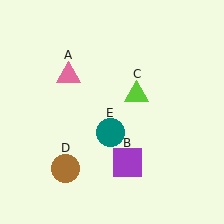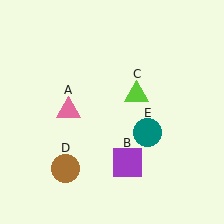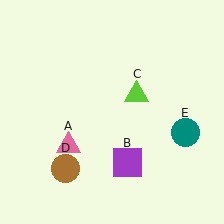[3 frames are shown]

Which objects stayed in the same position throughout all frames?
Purple square (object B) and lime triangle (object C) and brown circle (object D) remained stationary.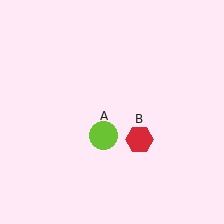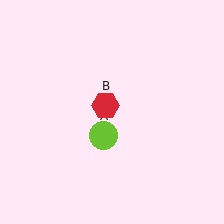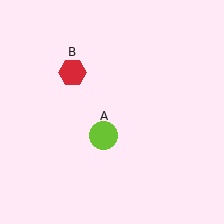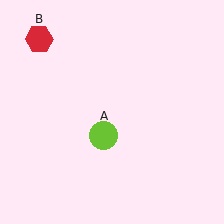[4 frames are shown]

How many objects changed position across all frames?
1 object changed position: red hexagon (object B).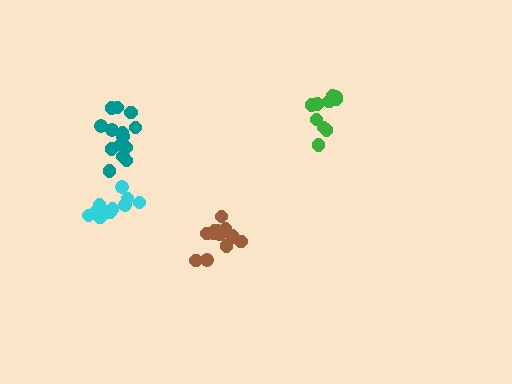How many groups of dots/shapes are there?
There are 4 groups.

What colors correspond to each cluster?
The clusters are colored: cyan, green, teal, brown.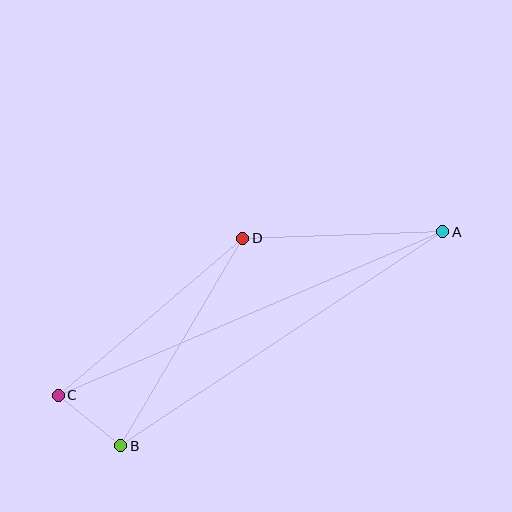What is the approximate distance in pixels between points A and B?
The distance between A and B is approximately 387 pixels.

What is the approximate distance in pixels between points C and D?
The distance between C and D is approximately 242 pixels.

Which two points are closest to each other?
Points B and C are closest to each other.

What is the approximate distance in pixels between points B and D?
The distance between B and D is approximately 241 pixels.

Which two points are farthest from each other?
Points A and C are farthest from each other.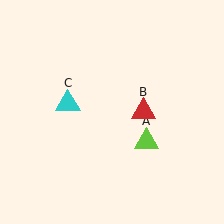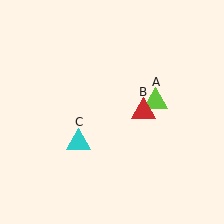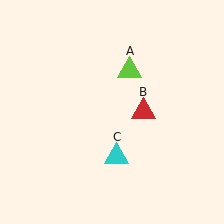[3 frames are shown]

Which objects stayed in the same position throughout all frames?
Red triangle (object B) remained stationary.